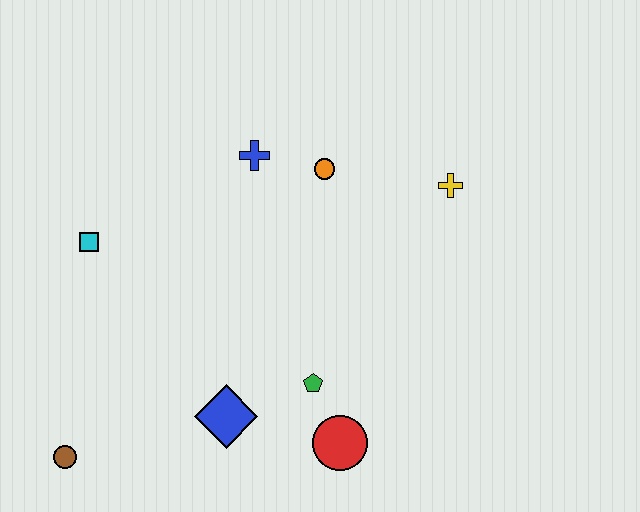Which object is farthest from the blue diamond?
The yellow cross is farthest from the blue diamond.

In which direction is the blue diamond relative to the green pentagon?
The blue diamond is to the left of the green pentagon.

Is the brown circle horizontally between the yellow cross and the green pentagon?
No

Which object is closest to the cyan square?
The blue cross is closest to the cyan square.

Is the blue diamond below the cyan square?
Yes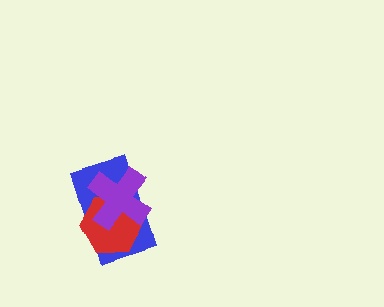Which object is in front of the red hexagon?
The purple cross is in front of the red hexagon.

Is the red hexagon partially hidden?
Yes, it is partially covered by another shape.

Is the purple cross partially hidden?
No, no other shape covers it.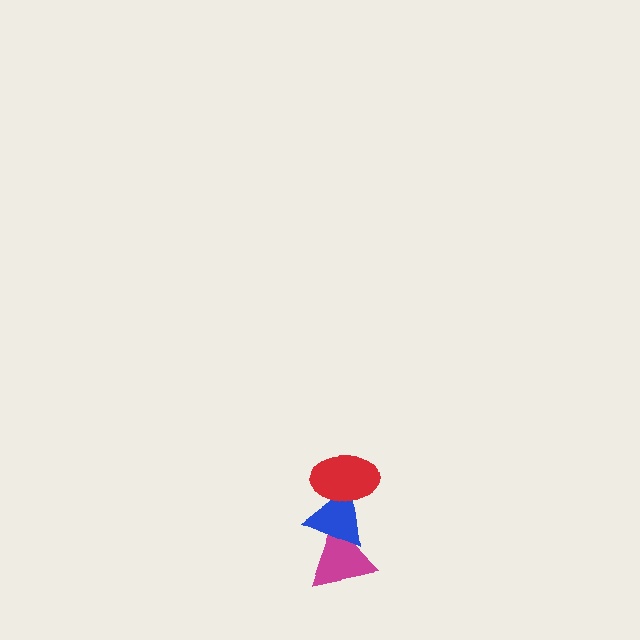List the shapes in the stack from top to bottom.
From top to bottom: the red ellipse, the blue triangle, the magenta triangle.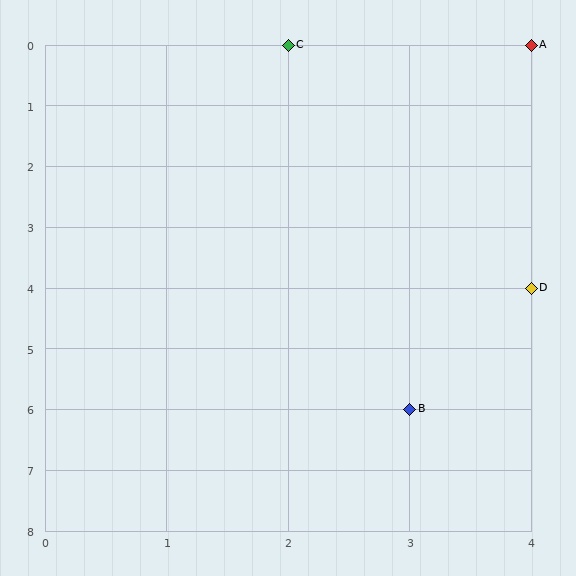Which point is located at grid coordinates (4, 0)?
Point A is at (4, 0).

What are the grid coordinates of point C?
Point C is at grid coordinates (2, 0).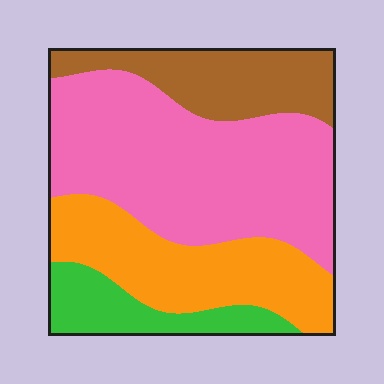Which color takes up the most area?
Pink, at roughly 45%.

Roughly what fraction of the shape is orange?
Orange covers about 25% of the shape.